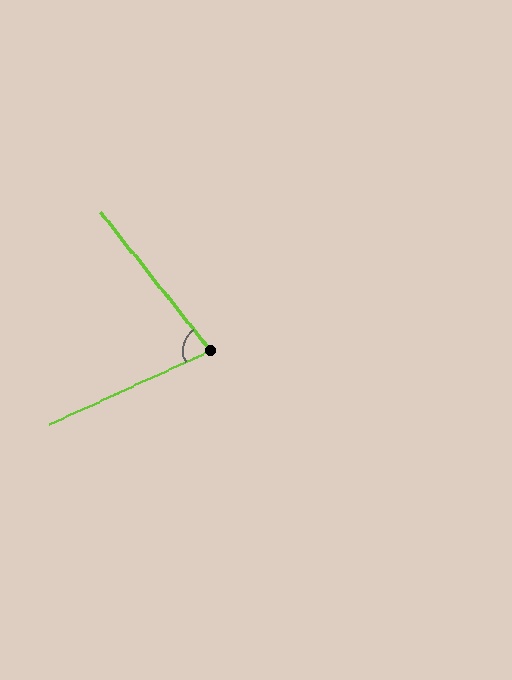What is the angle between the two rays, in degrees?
Approximately 76 degrees.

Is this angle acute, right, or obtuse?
It is acute.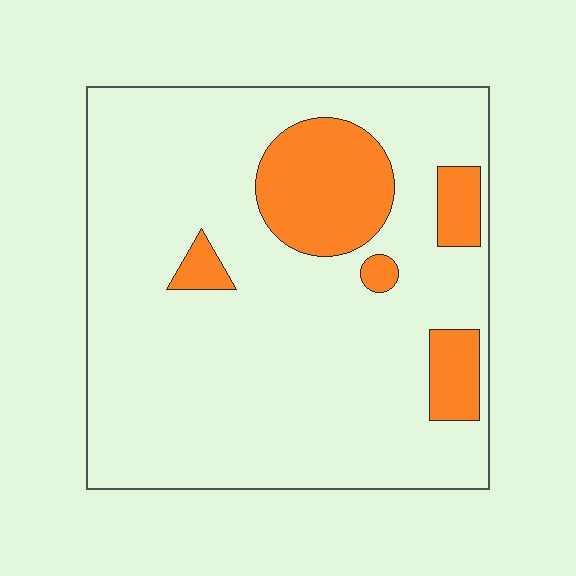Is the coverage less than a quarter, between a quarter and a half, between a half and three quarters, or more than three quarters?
Less than a quarter.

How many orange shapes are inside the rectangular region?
5.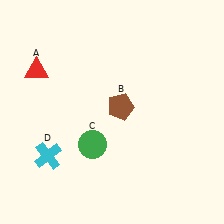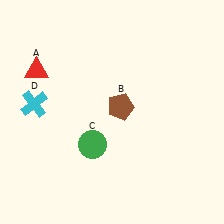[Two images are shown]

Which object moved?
The cyan cross (D) moved up.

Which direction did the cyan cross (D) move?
The cyan cross (D) moved up.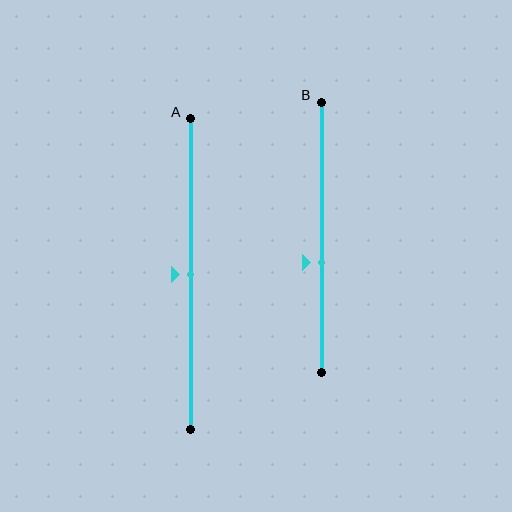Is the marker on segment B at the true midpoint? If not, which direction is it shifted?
No, the marker on segment B is shifted downward by about 9% of the segment length.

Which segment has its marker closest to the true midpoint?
Segment A has its marker closest to the true midpoint.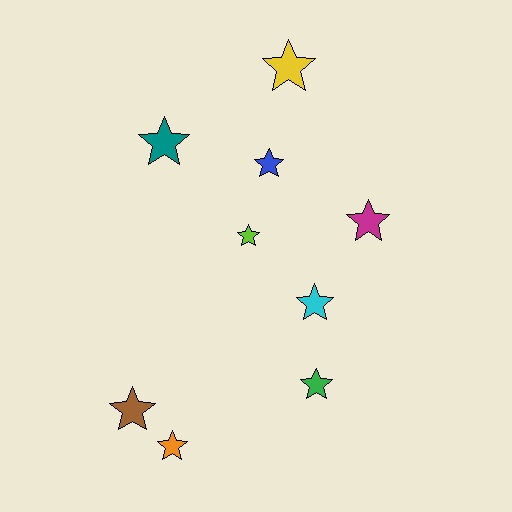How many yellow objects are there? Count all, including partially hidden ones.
There is 1 yellow object.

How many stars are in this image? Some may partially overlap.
There are 9 stars.